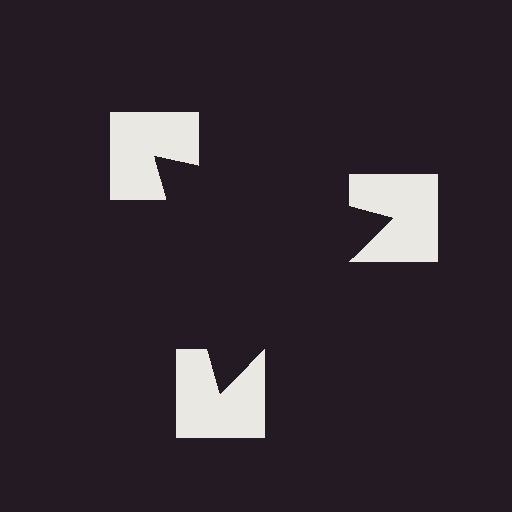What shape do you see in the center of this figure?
An illusory triangle — its edges are inferred from the aligned wedge cuts in the notched squares, not physically drawn.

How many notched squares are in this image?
There are 3 — one at each vertex of the illusory triangle.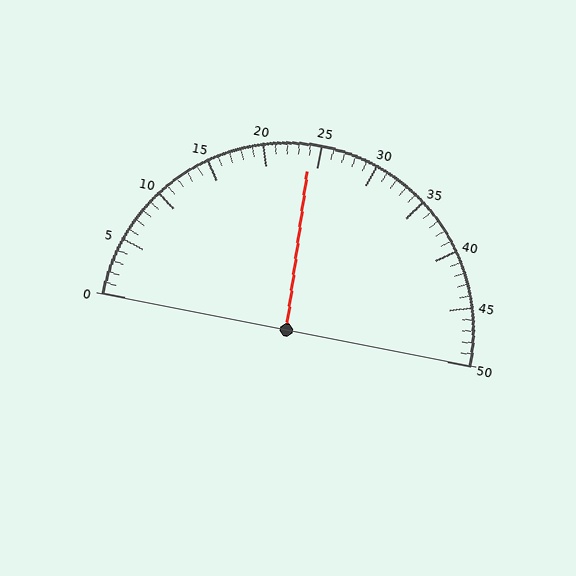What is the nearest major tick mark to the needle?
The nearest major tick mark is 25.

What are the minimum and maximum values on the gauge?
The gauge ranges from 0 to 50.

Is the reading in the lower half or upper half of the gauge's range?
The reading is in the lower half of the range (0 to 50).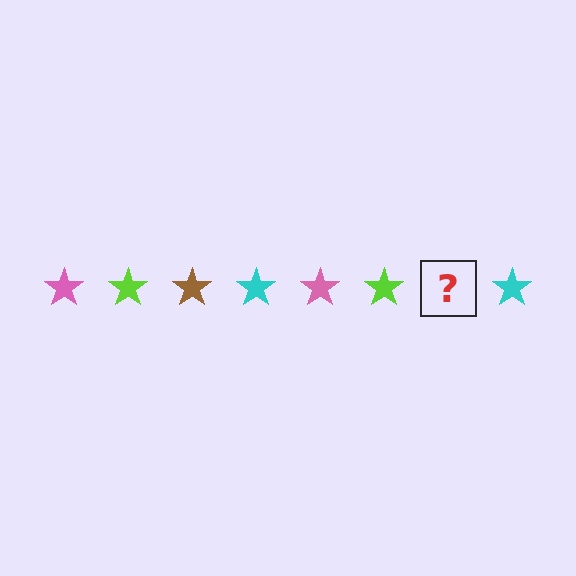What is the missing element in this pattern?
The missing element is a brown star.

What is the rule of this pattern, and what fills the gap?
The rule is that the pattern cycles through pink, lime, brown, cyan stars. The gap should be filled with a brown star.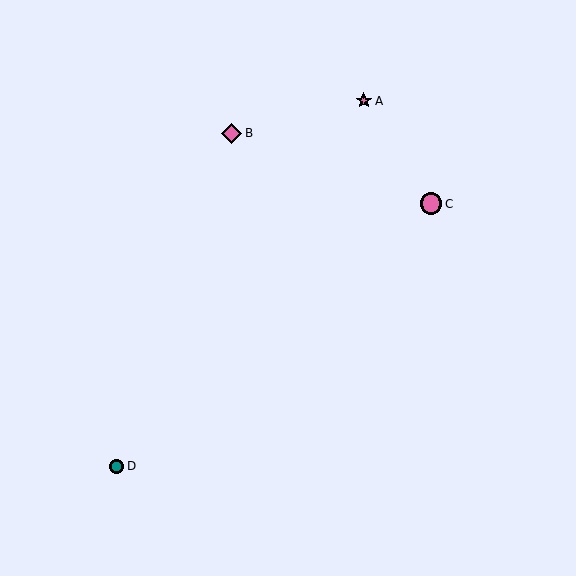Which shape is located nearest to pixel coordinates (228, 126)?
The pink diamond (labeled B) at (232, 133) is nearest to that location.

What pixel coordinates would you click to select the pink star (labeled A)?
Click at (364, 101) to select the pink star A.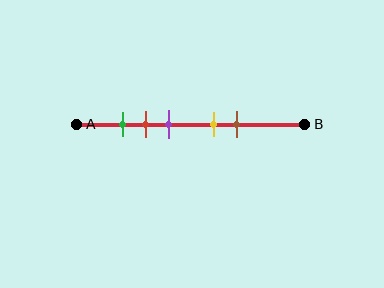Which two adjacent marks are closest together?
The green and red marks are the closest adjacent pair.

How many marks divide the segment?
There are 5 marks dividing the segment.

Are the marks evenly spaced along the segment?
No, the marks are not evenly spaced.